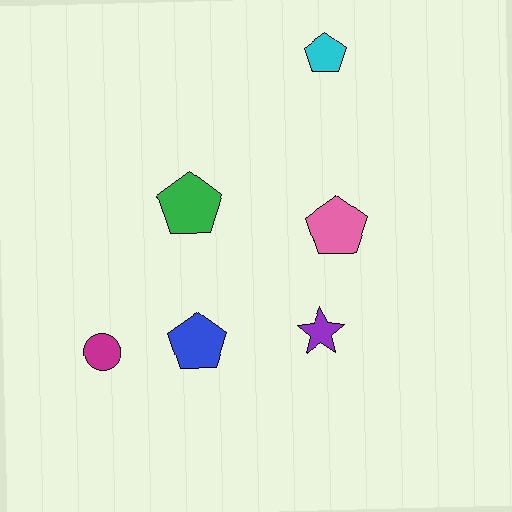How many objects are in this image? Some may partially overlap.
There are 6 objects.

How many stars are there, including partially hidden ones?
There is 1 star.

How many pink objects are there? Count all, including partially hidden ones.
There is 1 pink object.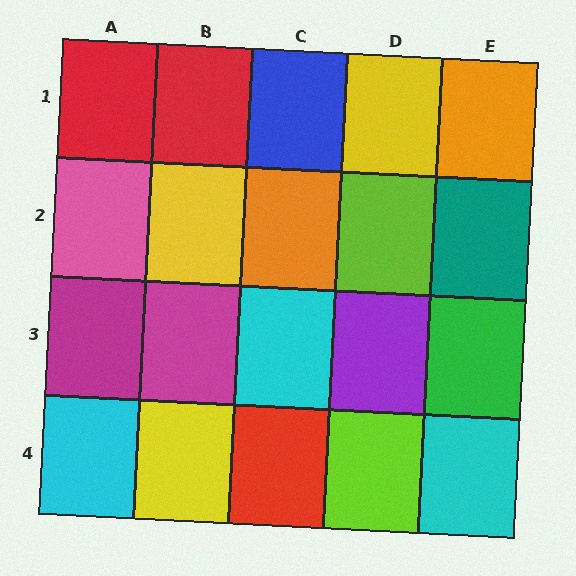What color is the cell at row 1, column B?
Red.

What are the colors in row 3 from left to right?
Magenta, magenta, cyan, purple, green.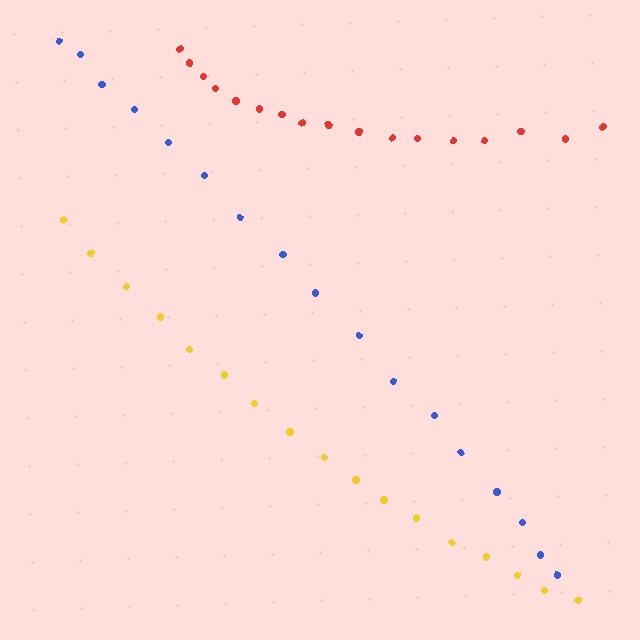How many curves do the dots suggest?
There are 3 distinct paths.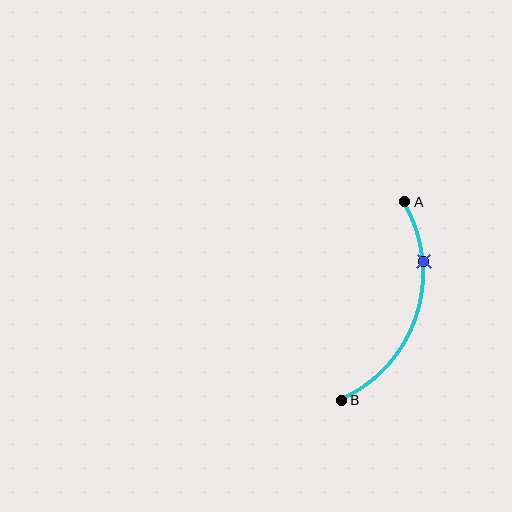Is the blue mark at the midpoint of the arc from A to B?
No. The blue mark lies on the arc but is closer to endpoint A. The arc midpoint would be at the point on the curve equidistant along the arc from both A and B.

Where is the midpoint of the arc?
The arc midpoint is the point on the curve farthest from the straight line joining A and B. It sits to the right of that line.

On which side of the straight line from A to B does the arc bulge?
The arc bulges to the right of the straight line connecting A and B.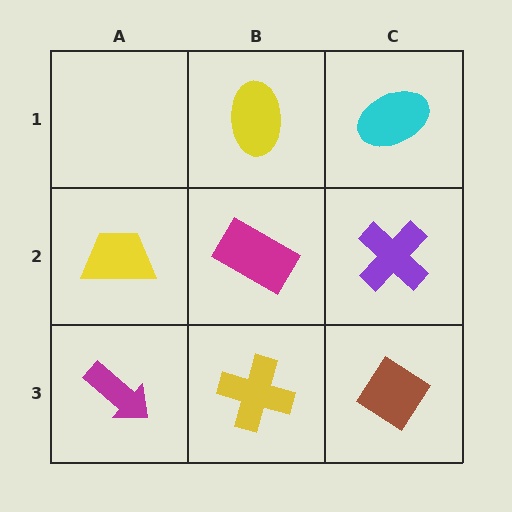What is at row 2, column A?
A yellow trapezoid.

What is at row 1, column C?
A cyan ellipse.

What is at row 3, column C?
A brown diamond.